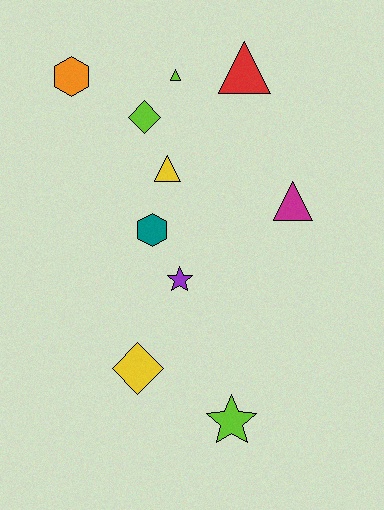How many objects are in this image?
There are 10 objects.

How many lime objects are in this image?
There are 3 lime objects.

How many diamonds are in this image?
There are 2 diamonds.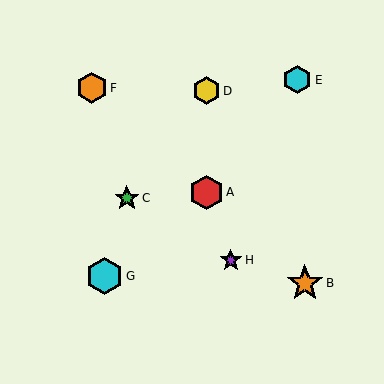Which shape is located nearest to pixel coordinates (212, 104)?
The yellow hexagon (labeled D) at (206, 91) is nearest to that location.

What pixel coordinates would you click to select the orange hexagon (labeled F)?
Click at (92, 88) to select the orange hexagon F.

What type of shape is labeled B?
Shape B is an orange star.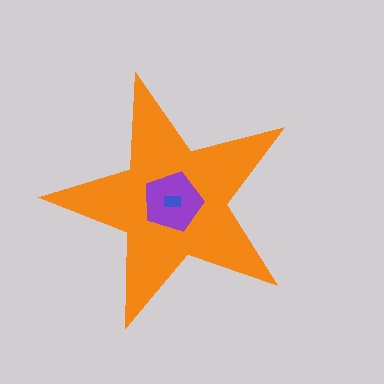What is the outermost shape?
The orange star.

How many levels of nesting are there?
3.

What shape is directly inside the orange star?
The purple pentagon.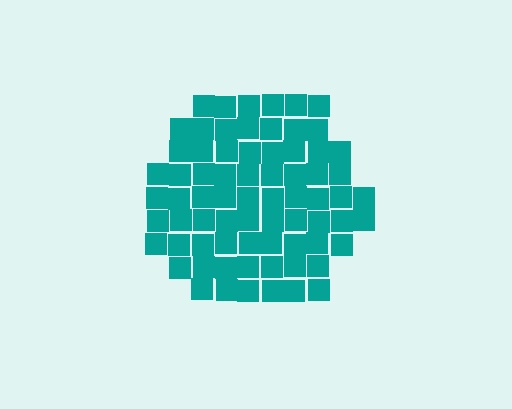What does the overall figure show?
The overall figure shows a hexagon.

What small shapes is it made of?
It is made of small squares.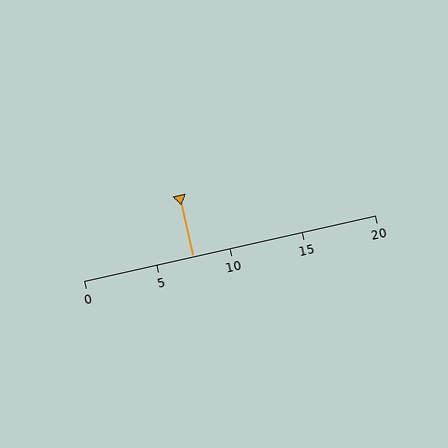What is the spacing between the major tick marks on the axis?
The major ticks are spaced 5 apart.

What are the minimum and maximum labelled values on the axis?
The axis runs from 0 to 20.